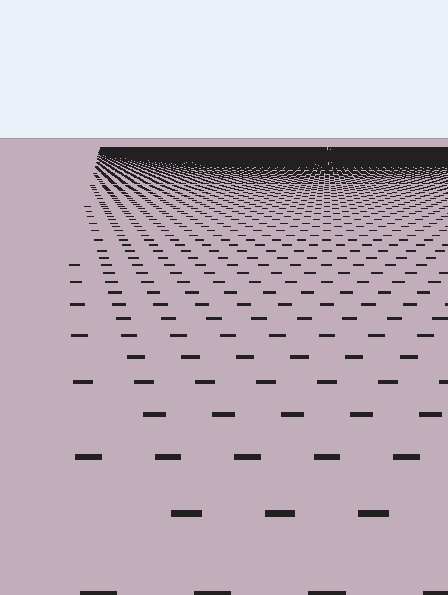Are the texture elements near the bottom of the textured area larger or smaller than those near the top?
Larger. Near the bottom, elements are closer to the viewer and appear at a bigger on-screen size.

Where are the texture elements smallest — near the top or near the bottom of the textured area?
Near the top.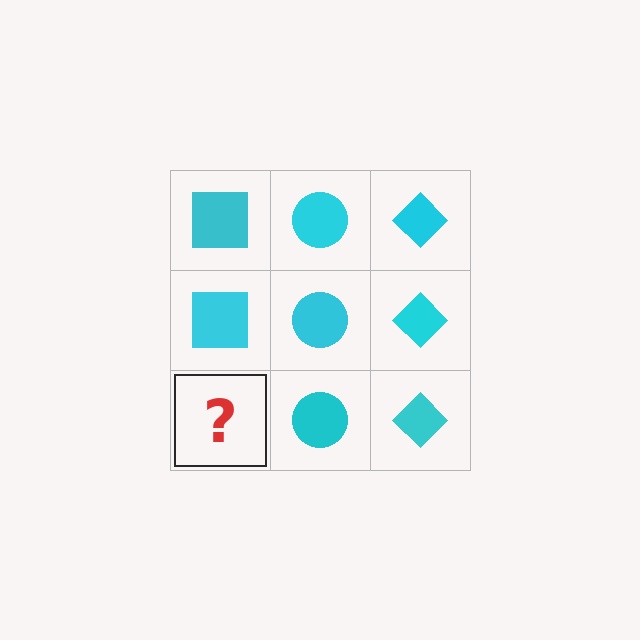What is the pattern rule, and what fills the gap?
The rule is that each column has a consistent shape. The gap should be filled with a cyan square.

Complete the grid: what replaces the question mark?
The question mark should be replaced with a cyan square.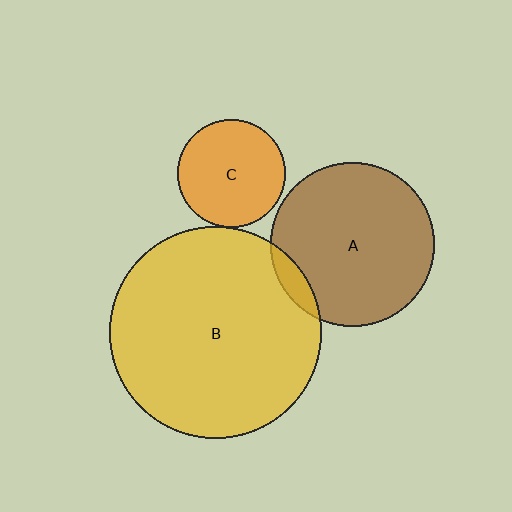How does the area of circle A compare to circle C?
Approximately 2.3 times.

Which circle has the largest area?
Circle B (yellow).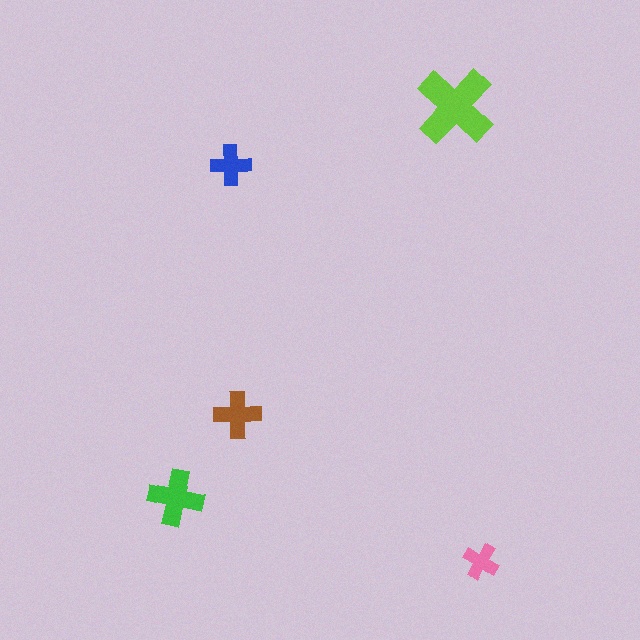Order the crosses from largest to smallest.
the lime one, the green one, the brown one, the blue one, the pink one.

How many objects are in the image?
There are 5 objects in the image.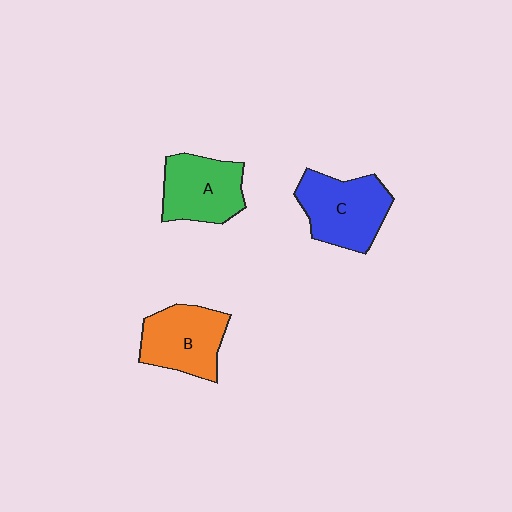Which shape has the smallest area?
Shape A (green).